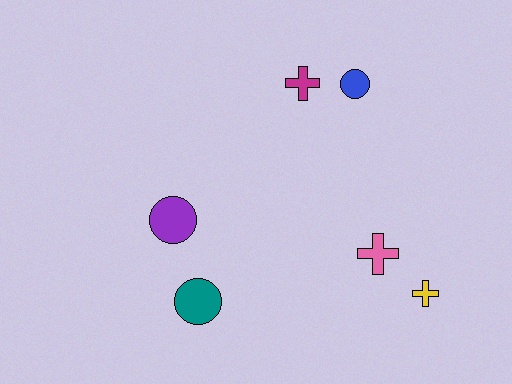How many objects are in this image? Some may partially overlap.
There are 6 objects.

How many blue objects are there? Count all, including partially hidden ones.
There is 1 blue object.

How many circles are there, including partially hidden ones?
There are 3 circles.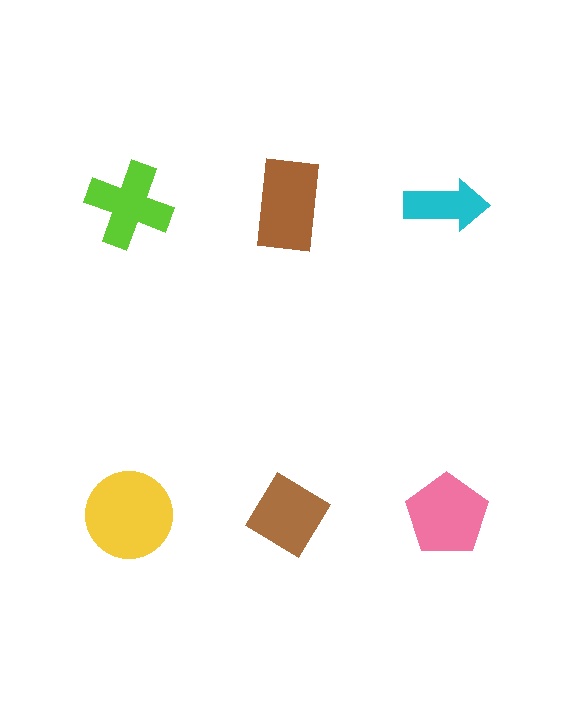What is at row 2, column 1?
A yellow circle.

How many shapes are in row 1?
3 shapes.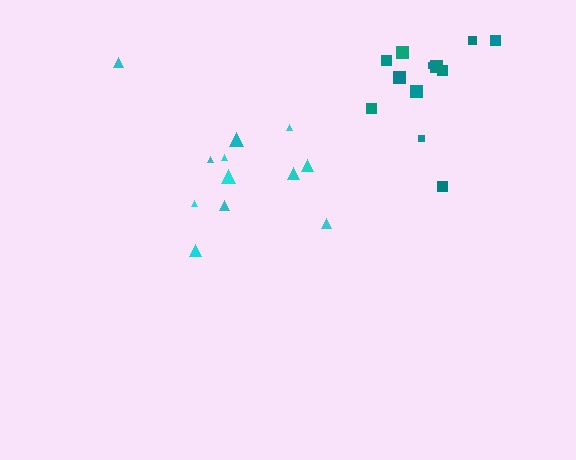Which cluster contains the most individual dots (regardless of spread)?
Cyan (12).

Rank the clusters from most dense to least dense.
teal, cyan.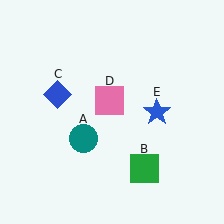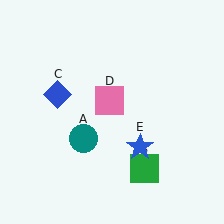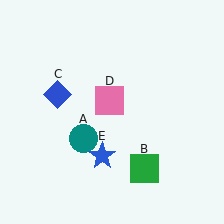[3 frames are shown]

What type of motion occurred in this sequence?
The blue star (object E) rotated clockwise around the center of the scene.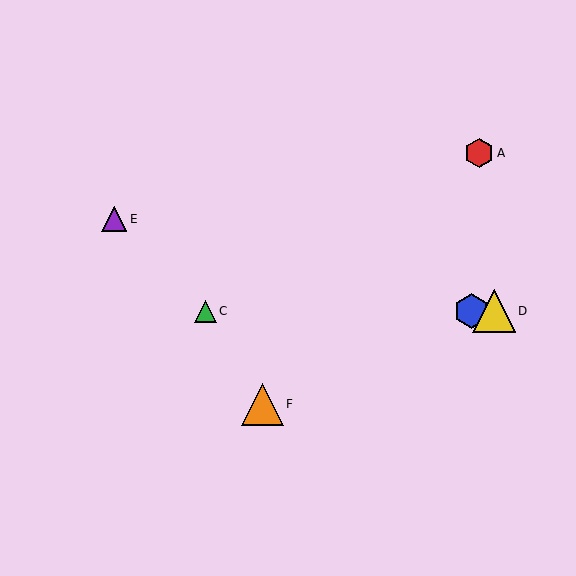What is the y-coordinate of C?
Object C is at y≈311.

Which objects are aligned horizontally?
Objects B, C, D are aligned horizontally.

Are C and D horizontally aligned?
Yes, both are at y≈311.